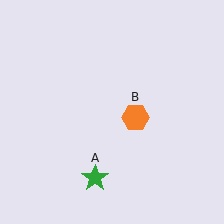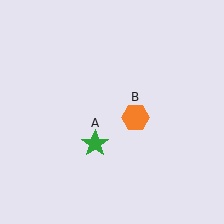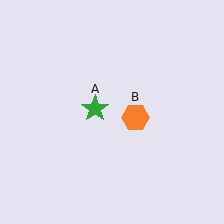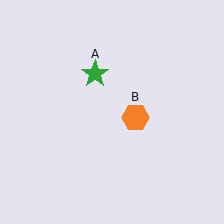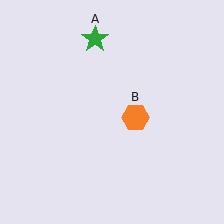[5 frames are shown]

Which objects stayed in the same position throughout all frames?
Orange hexagon (object B) remained stationary.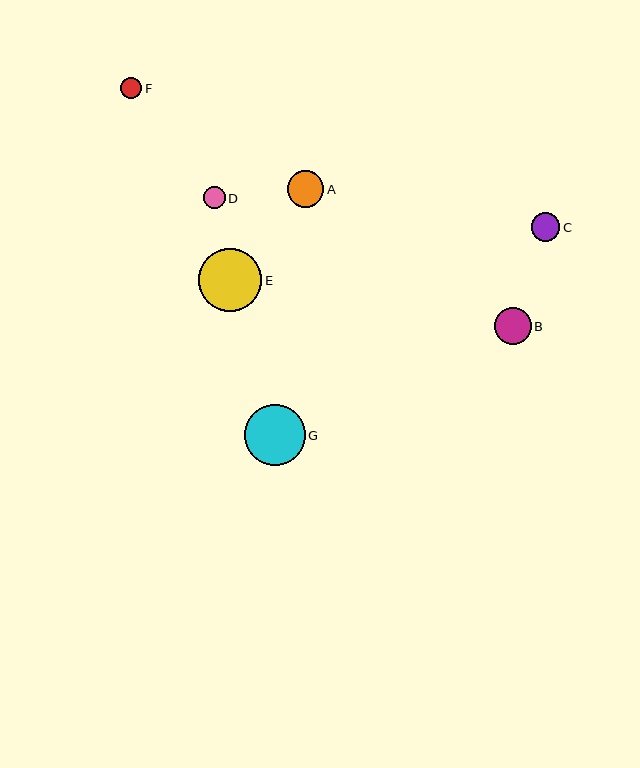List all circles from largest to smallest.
From largest to smallest: E, G, B, A, C, D, F.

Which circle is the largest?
Circle E is the largest with a size of approximately 64 pixels.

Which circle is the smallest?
Circle F is the smallest with a size of approximately 21 pixels.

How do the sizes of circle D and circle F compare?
Circle D and circle F are approximately the same size.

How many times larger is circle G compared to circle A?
Circle G is approximately 1.7 times the size of circle A.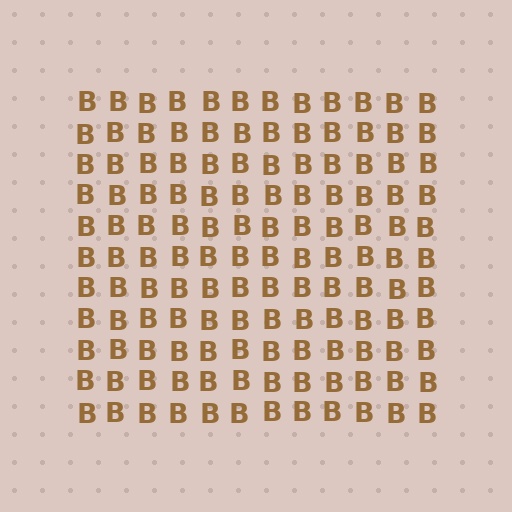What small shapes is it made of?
It is made of small letter B's.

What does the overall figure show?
The overall figure shows a square.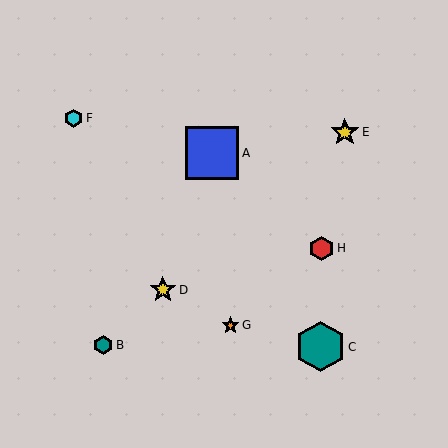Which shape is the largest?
The blue square (labeled A) is the largest.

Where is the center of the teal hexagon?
The center of the teal hexagon is at (103, 345).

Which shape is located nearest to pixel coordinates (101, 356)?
The teal hexagon (labeled B) at (103, 345) is nearest to that location.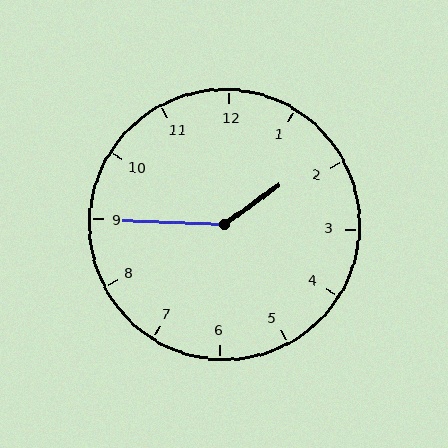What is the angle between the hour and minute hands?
Approximately 142 degrees.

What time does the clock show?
1:45.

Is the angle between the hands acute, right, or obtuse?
It is obtuse.